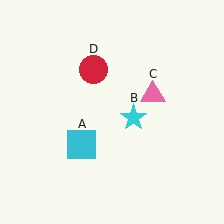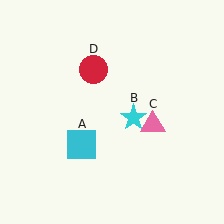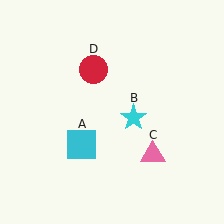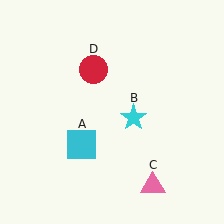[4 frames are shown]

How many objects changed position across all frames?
1 object changed position: pink triangle (object C).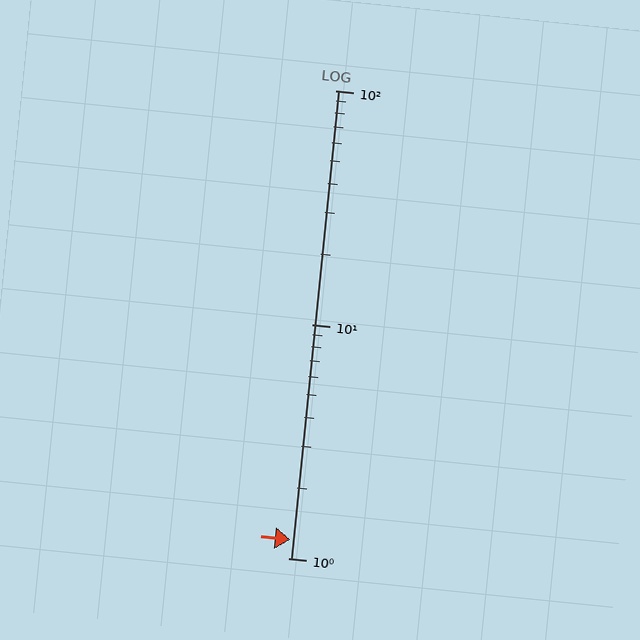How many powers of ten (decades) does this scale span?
The scale spans 2 decades, from 1 to 100.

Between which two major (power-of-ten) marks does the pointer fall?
The pointer is between 1 and 10.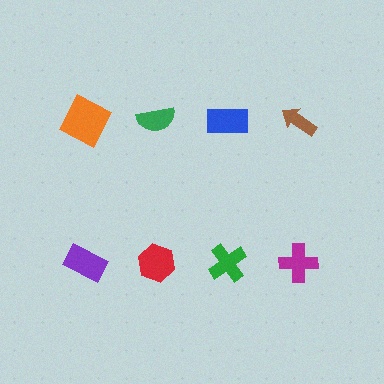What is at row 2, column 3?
A green cross.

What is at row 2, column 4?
A magenta cross.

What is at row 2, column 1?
A purple rectangle.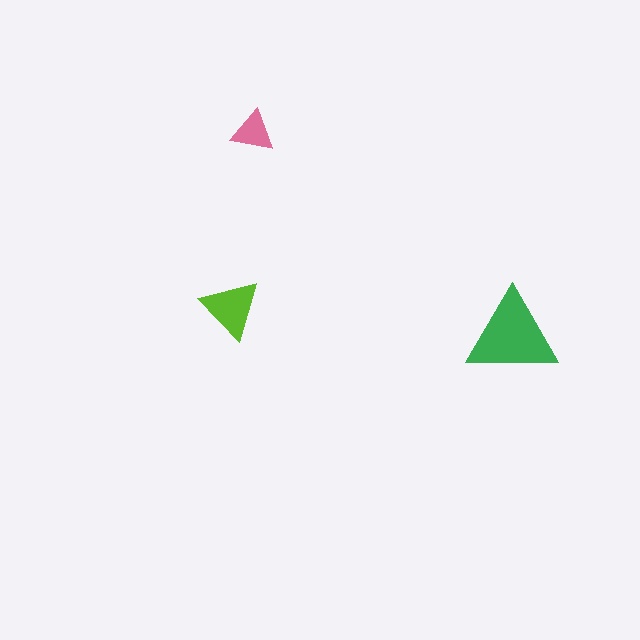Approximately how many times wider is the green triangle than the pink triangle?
About 2 times wider.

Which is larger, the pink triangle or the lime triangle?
The lime one.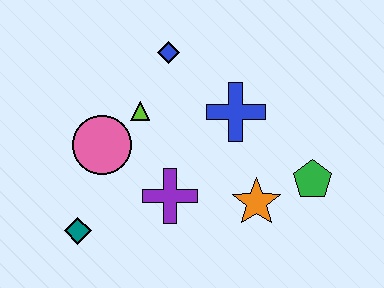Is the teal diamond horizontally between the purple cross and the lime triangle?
No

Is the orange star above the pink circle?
No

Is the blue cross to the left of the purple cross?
No